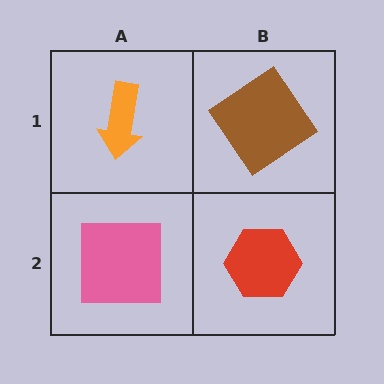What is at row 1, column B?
A brown diamond.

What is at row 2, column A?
A pink square.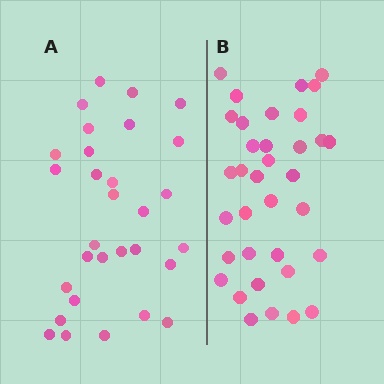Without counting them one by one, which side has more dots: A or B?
Region B (the right region) has more dots.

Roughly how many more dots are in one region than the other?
Region B has about 5 more dots than region A.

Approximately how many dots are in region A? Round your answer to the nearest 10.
About 30 dots.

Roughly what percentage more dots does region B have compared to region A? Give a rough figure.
About 15% more.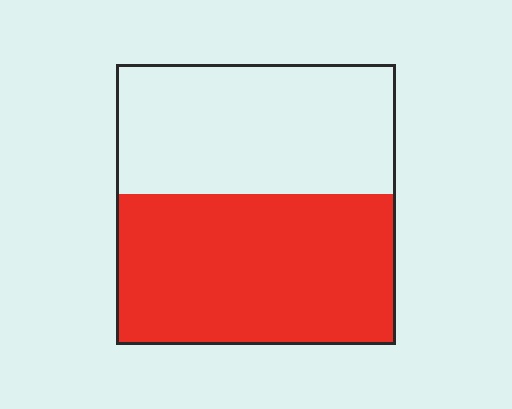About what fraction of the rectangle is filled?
About one half (1/2).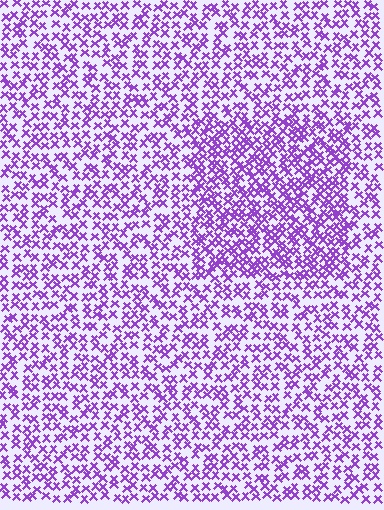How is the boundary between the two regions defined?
The boundary is defined by a change in element density (approximately 1.6x ratio). All elements are the same color, size, and shape.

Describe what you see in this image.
The image contains small purple elements arranged at two different densities. A rectangle-shaped region is visible where the elements are more densely packed than the surrounding area.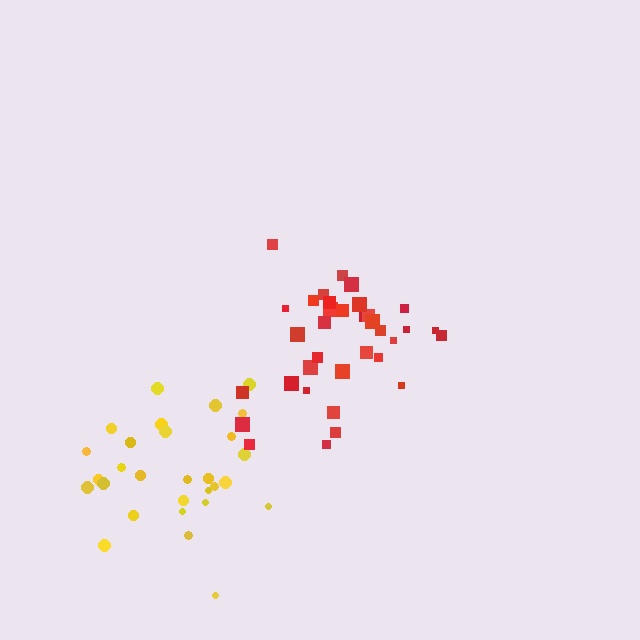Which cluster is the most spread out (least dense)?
Yellow.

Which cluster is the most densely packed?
Red.